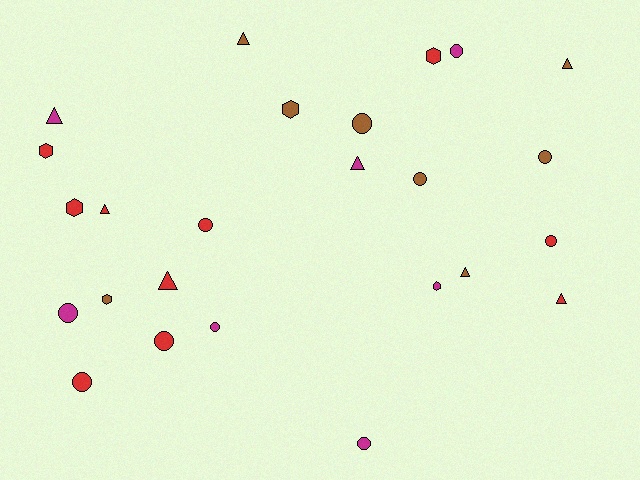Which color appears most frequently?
Red, with 10 objects.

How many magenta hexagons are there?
There is 1 magenta hexagon.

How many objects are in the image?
There are 25 objects.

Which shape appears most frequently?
Circle, with 11 objects.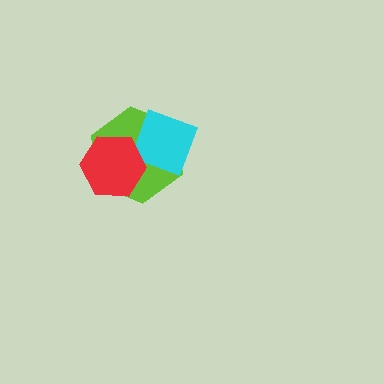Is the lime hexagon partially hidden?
Yes, it is partially covered by another shape.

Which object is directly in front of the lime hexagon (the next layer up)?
The cyan square is directly in front of the lime hexagon.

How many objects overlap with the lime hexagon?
2 objects overlap with the lime hexagon.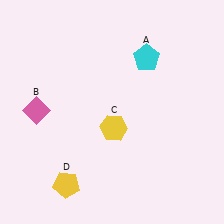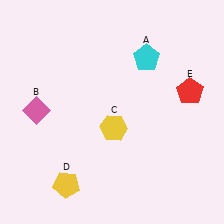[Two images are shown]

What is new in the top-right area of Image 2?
A red pentagon (E) was added in the top-right area of Image 2.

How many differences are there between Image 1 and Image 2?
There is 1 difference between the two images.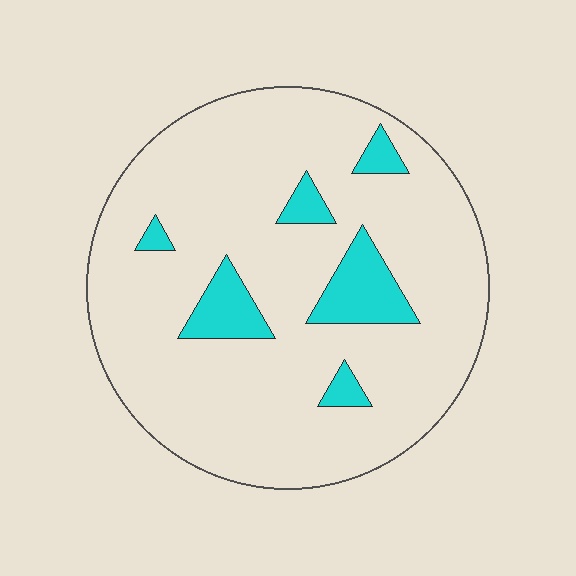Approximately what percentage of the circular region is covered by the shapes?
Approximately 10%.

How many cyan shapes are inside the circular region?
6.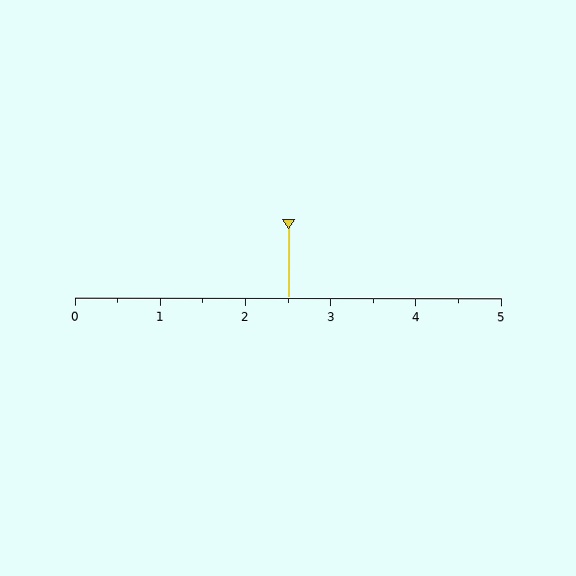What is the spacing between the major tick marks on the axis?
The major ticks are spaced 1 apart.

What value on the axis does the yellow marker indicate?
The marker indicates approximately 2.5.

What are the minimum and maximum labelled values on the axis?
The axis runs from 0 to 5.